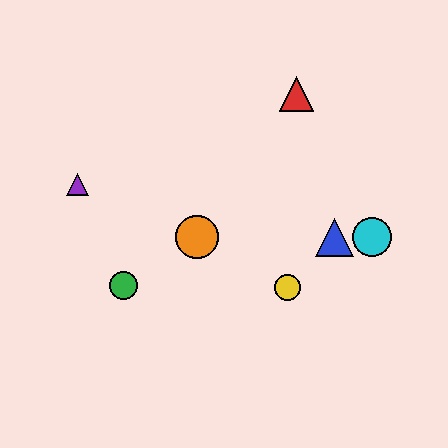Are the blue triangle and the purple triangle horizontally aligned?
No, the blue triangle is at y≈237 and the purple triangle is at y≈185.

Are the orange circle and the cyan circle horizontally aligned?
Yes, both are at y≈237.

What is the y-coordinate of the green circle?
The green circle is at y≈286.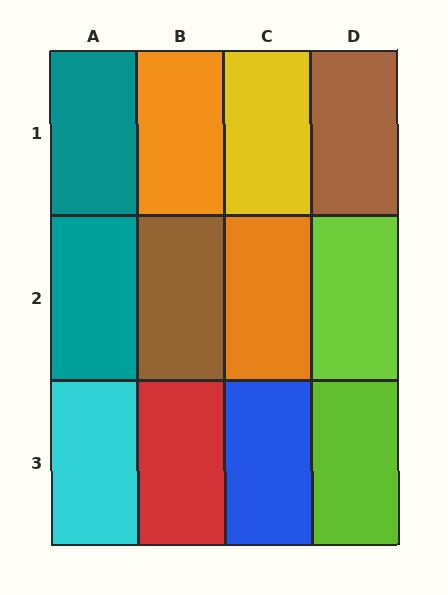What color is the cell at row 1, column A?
Teal.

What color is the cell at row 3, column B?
Red.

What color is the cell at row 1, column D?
Brown.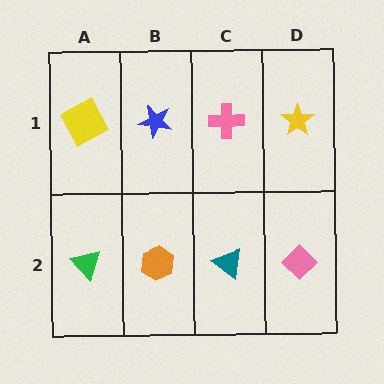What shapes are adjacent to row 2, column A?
A yellow square (row 1, column A), an orange hexagon (row 2, column B).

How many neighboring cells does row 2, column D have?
2.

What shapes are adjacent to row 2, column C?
A pink cross (row 1, column C), an orange hexagon (row 2, column B), a pink diamond (row 2, column D).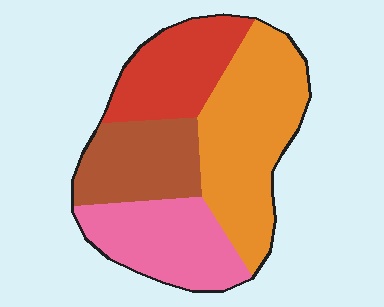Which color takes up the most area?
Orange, at roughly 35%.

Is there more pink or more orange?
Orange.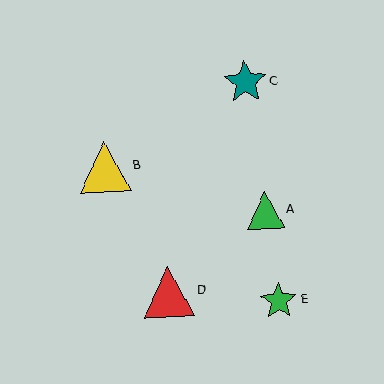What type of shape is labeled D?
Shape D is a red triangle.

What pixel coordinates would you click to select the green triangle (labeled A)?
Click at (265, 210) to select the green triangle A.